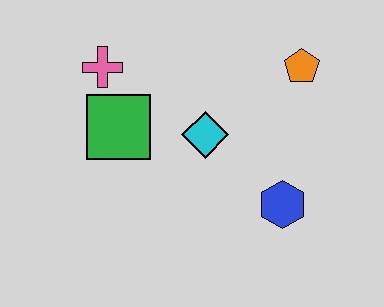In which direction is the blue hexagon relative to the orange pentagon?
The blue hexagon is below the orange pentagon.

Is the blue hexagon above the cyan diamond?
No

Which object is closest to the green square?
The pink cross is closest to the green square.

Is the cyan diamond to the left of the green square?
No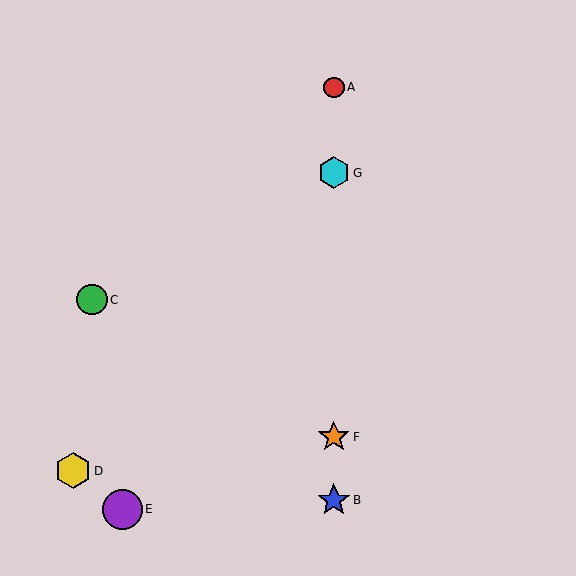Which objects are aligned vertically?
Objects A, B, F, G are aligned vertically.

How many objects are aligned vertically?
4 objects (A, B, F, G) are aligned vertically.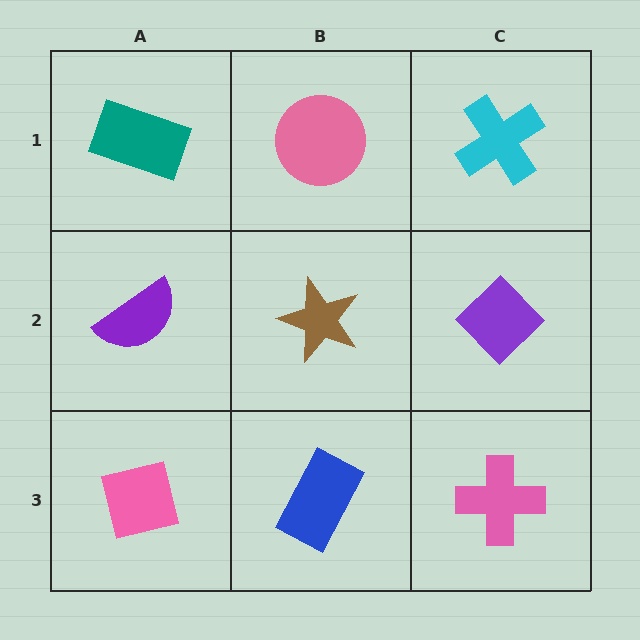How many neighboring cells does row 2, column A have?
3.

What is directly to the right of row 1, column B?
A cyan cross.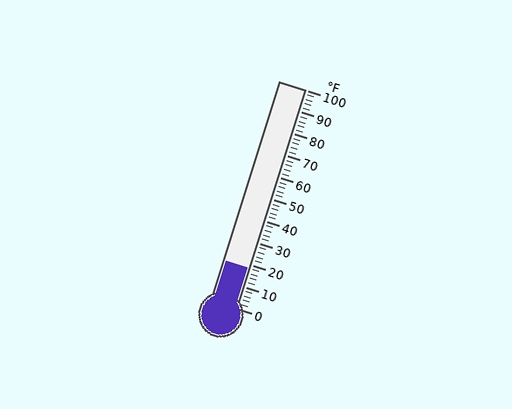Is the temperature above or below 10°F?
The temperature is above 10°F.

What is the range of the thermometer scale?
The thermometer scale ranges from 0°F to 100°F.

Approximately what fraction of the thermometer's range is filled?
The thermometer is filled to approximately 20% of its range.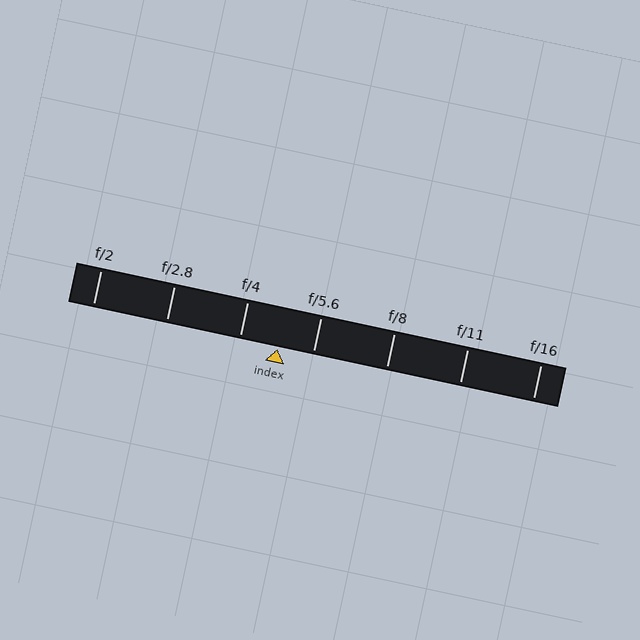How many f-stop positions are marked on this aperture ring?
There are 7 f-stop positions marked.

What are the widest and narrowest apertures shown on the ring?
The widest aperture shown is f/2 and the narrowest is f/16.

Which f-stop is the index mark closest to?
The index mark is closest to f/5.6.